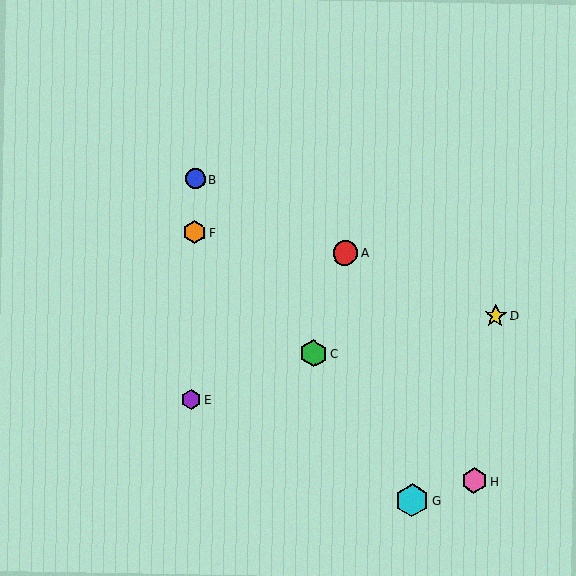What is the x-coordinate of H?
Object H is at x≈474.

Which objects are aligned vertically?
Objects B, E, F are aligned vertically.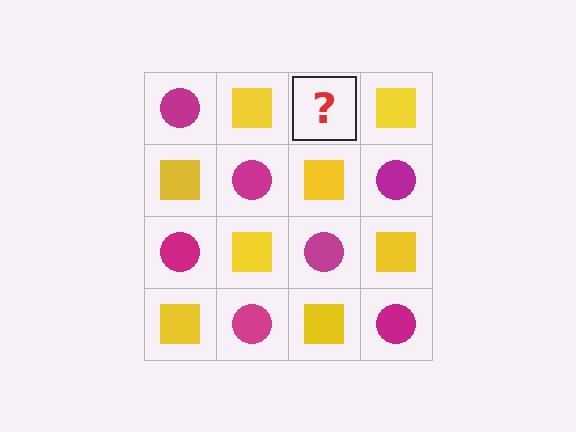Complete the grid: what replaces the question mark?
The question mark should be replaced with a magenta circle.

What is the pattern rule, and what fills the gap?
The rule is that it alternates magenta circle and yellow square in a checkerboard pattern. The gap should be filled with a magenta circle.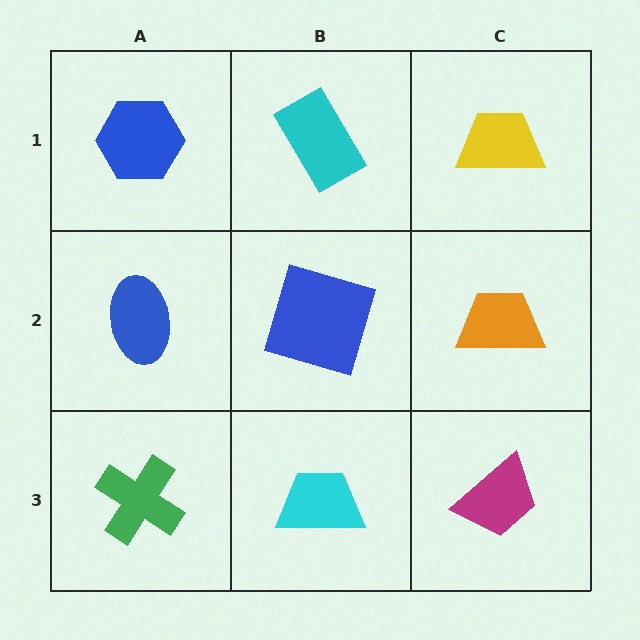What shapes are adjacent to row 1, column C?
An orange trapezoid (row 2, column C), a cyan rectangle (row 1, column B).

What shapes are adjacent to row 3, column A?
A blue ellipse (row 2, column A), a cyan trapezoid (row 3, column B).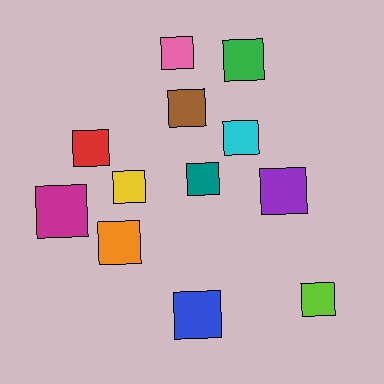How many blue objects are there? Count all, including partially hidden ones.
There is 1 blue object.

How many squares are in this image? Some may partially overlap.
There are 12 squares.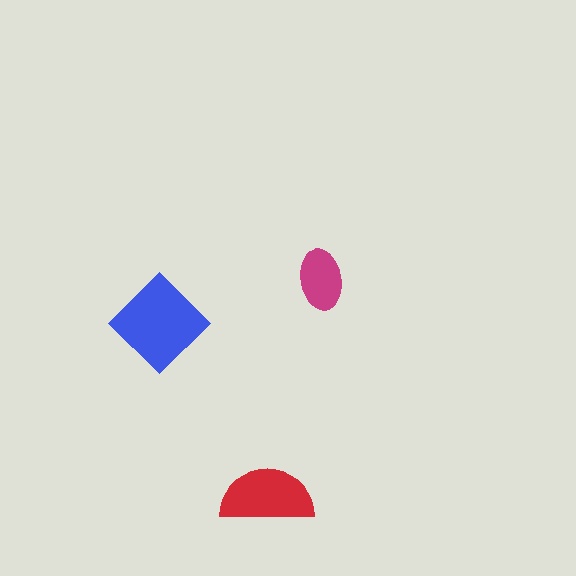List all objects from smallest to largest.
The magenta ellipse, the red semicircle, the blue diamond.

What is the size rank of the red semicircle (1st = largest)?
2nd.